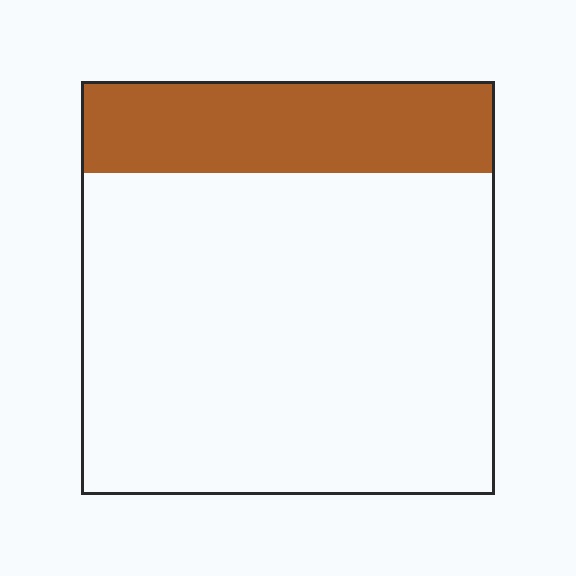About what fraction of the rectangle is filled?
About one fifth (1/5).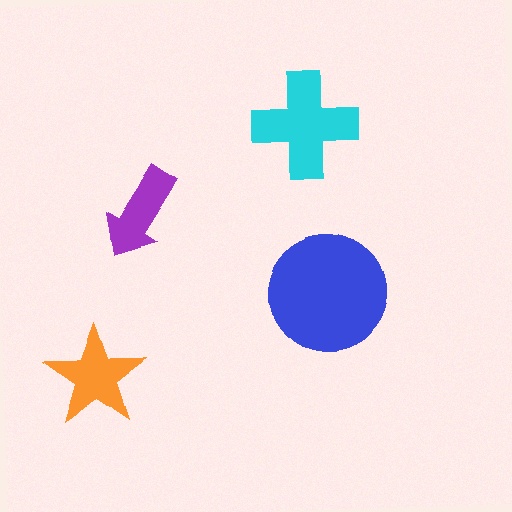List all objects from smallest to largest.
The purple arrow, the orange star, the cyan cross, the blue circle.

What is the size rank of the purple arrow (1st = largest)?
4th.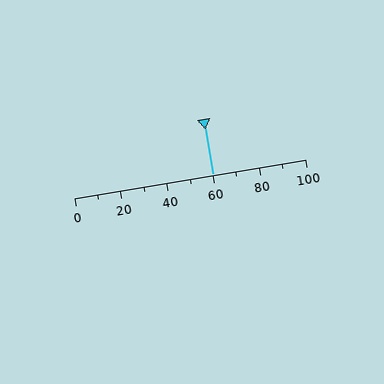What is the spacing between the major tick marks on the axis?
The major ticks are spaced 20 apart.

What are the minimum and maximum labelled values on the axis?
The axis runs from 0 to 100.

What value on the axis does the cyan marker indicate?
The marker indicates approximately 60.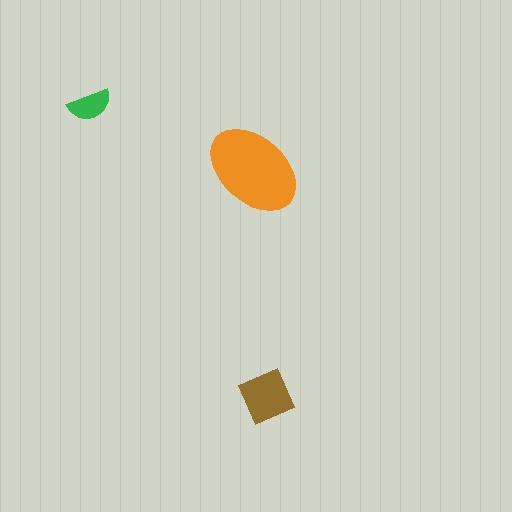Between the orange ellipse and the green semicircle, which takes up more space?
The orange ellipse.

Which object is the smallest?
The green semicircle.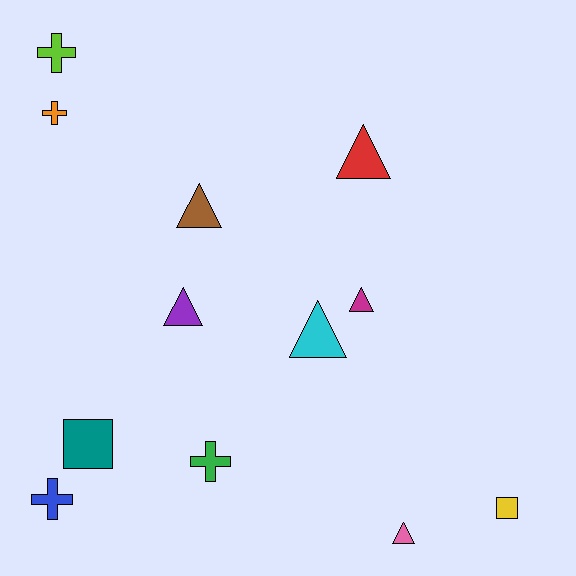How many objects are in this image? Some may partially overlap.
There are 12 objects.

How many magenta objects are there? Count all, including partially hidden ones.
There is 1 magenta object.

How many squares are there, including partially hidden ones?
There are 2 squares.